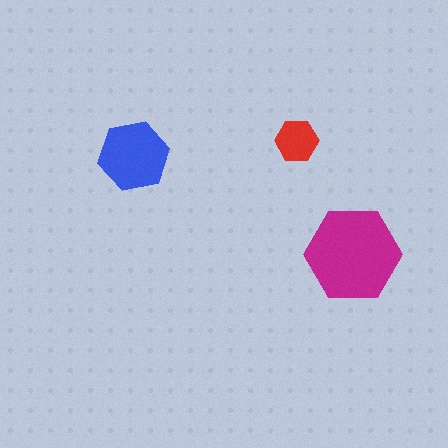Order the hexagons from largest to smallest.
the magenta one, the blue one, the red one.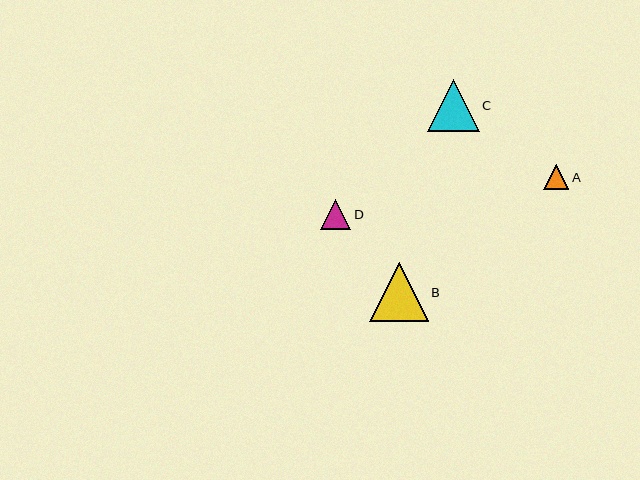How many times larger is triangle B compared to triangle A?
Triangle B is approximately 2.4 times the size of triangle A.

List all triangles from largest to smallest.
From largest to smallest: B, C, D, A.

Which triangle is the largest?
Triangle B is the largest with a size of approximately 59 pixels.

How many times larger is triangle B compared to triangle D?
Triangle B is approximately 2.0 times the size of triangle D.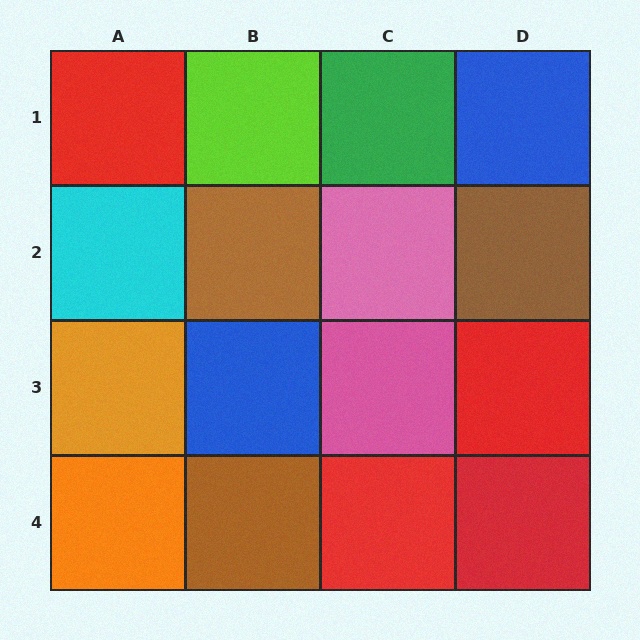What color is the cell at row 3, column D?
Red.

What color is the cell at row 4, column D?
Red.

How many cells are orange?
2 cells are orange.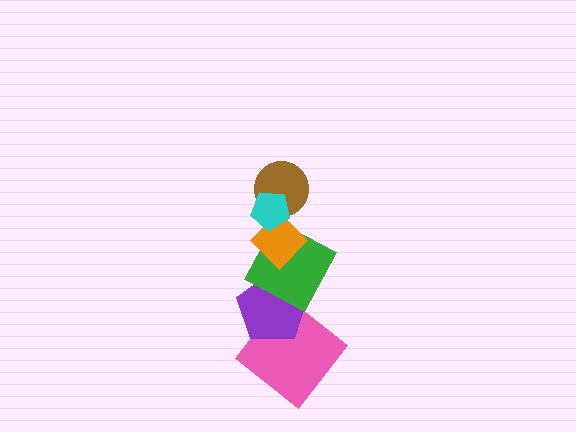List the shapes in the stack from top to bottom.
From top to bottom: the cyan pentagon, the brown circle, the orange diamond, the green square, the purple pentagon, the pink diamond.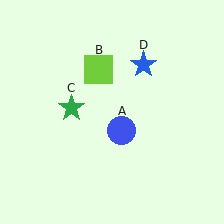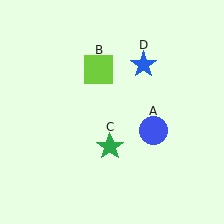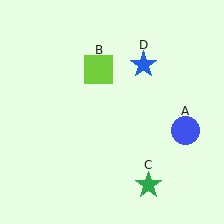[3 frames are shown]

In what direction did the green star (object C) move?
The green star (object C) moved down and to the right.